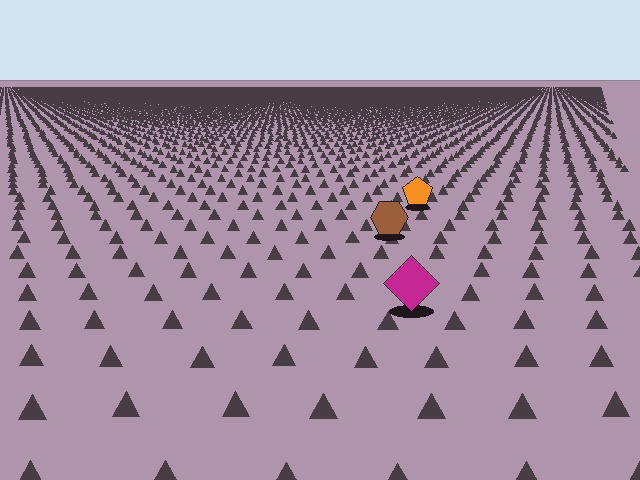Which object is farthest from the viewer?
The orange pentagon is farthest from the viewer. It appears smaller and the ground texture around it is denser.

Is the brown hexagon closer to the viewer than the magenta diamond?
No. The magenta diamond is closer — you can tell from the texture gradient: the ground texture is coarser near it.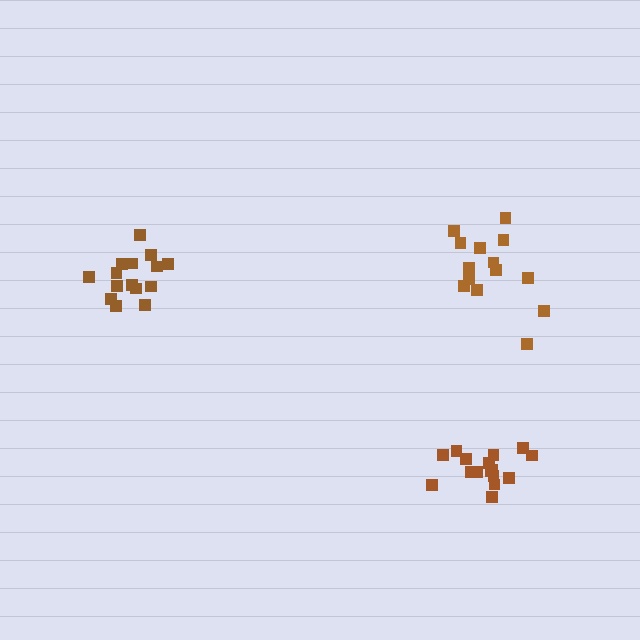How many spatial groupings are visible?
There are 3 spatial groupings.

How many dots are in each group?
Group 1: 16 dots, Group 2: 15 dots, Group 3: 15 dots (46 total).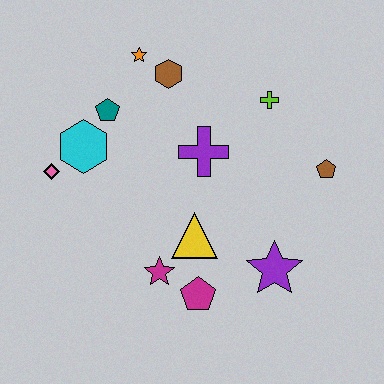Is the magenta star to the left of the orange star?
No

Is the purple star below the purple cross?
Yes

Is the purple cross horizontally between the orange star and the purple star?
Yes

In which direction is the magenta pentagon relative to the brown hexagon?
The magenta pentagon is below the brown hexagon.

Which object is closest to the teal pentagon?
The cyan hexagon is closest to the teal pentagon.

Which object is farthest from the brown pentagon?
The pink diamond is farthest from the brown pentagon.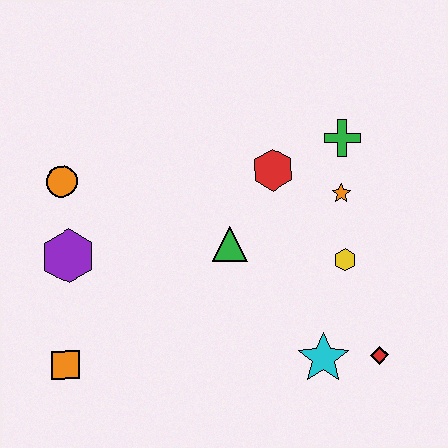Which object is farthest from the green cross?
The orange square is farthest from the green cross.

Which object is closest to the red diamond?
The cyan star is closest to the red diamond.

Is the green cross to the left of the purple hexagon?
No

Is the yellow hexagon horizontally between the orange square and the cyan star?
No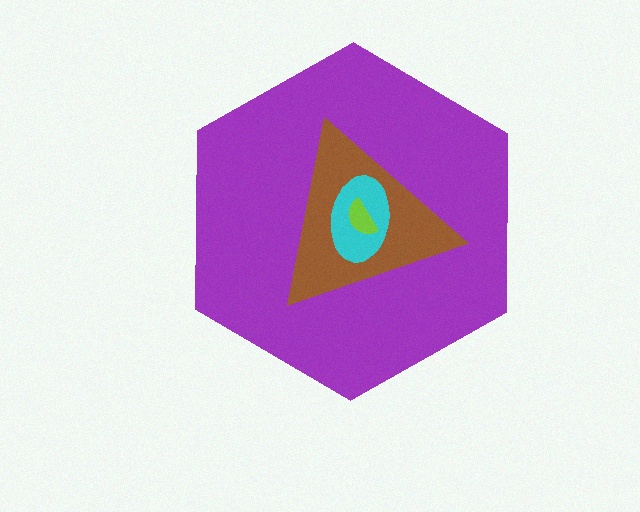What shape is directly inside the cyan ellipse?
The lime semicircle.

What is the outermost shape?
The purple hexagon.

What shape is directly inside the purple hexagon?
The brown triangle.